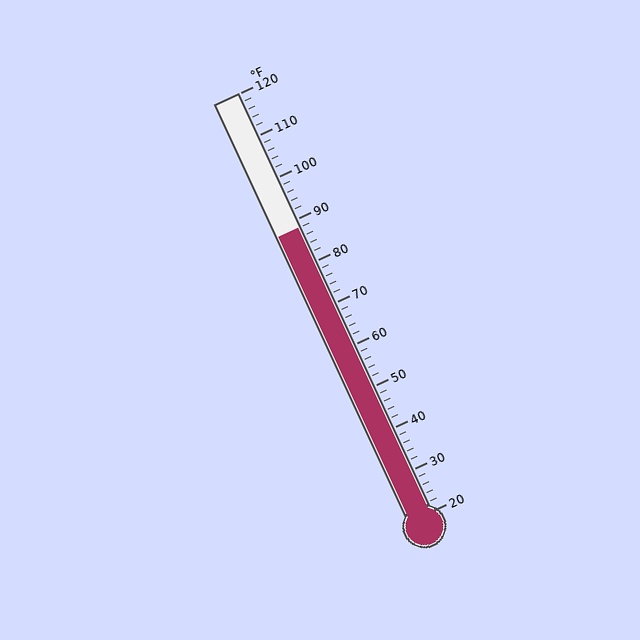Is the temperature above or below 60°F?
The temperature is above 60°F.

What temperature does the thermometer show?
The thermometer shows approximately 88°F.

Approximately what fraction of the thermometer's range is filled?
The thermometer is filled to approximately 70% of its range.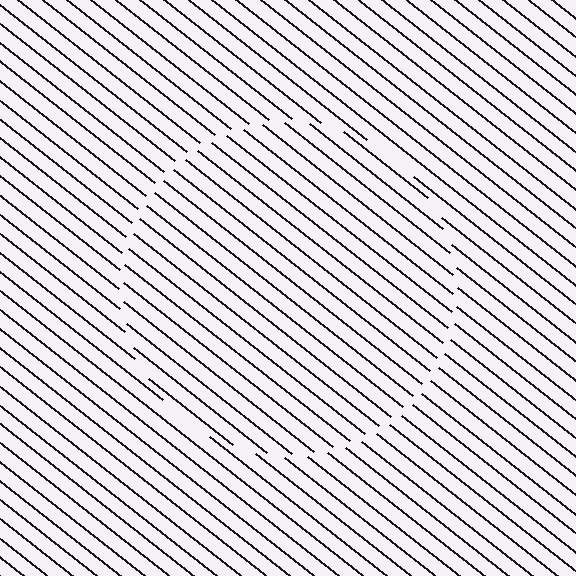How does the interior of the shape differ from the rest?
The interior of the shape contains the same grating, shifted by half a period — the contour is defined by the phase discontinuity where line-ends from the inner and outer gratings abut.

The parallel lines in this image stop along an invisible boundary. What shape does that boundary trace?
An illusory circle. The interior of the shape contains the same grating, shifted by half a period — the contour is defined by the phase discontinuity where line-ends from the inner and outer gratings abut.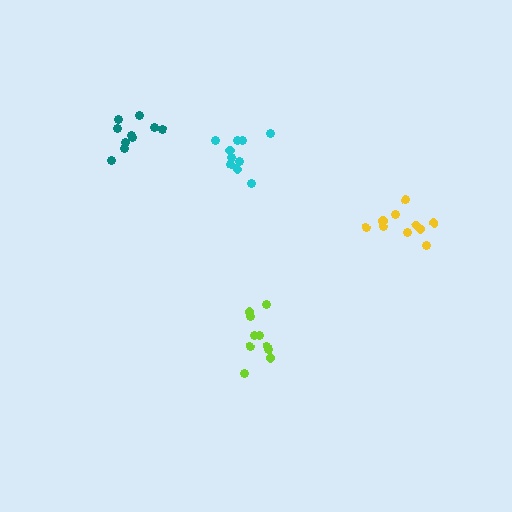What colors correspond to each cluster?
The clusters are colored: yellow, lime, cyan, teal.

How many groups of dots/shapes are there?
There are 4 groups.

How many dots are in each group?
Group 1: 10 dots, Group 2: 10 dots, Group 3: 10 dots, Group 4: 10 dots (40 total).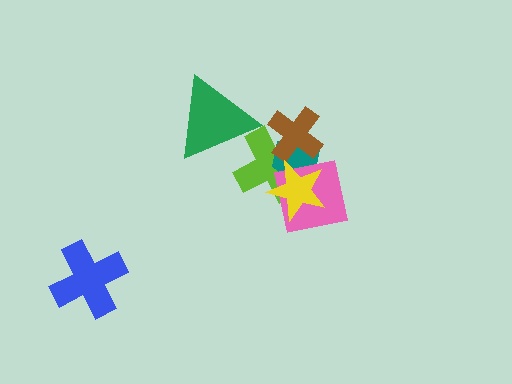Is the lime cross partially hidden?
Yes, it is partially covered by another shape.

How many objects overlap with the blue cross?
0 objects overlap with the blue cross.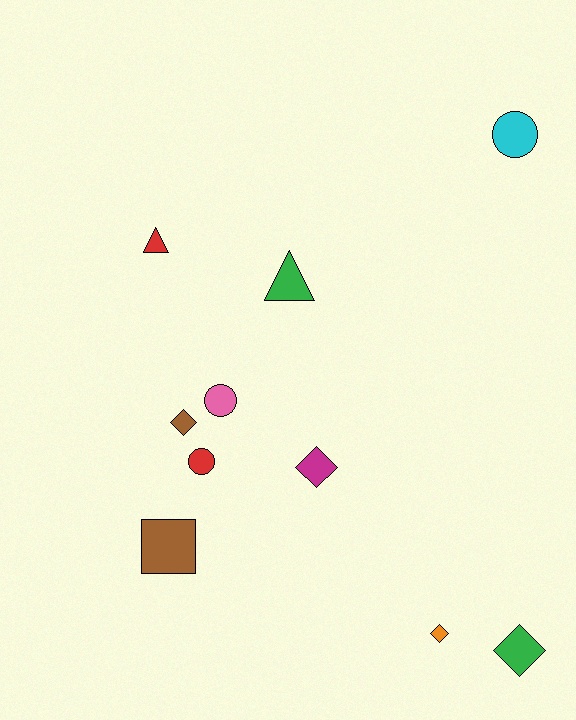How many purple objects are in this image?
There are no purple objects.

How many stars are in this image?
There are no stars.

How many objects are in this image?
There are 10 objects.